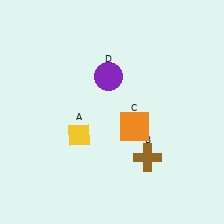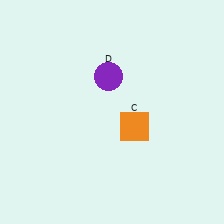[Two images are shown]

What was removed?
The yellow diamond (A), the brown cross (B) were removed in Image 2.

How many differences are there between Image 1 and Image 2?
There are 2 differences between the two images.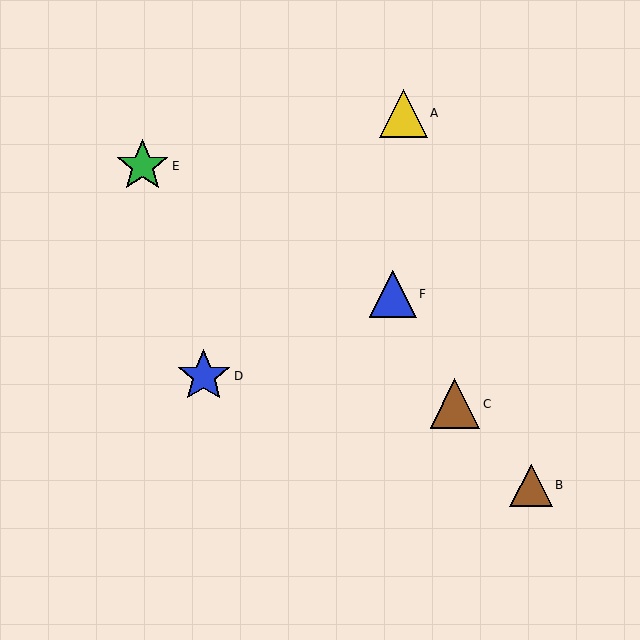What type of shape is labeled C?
Shape C is a brown triangle.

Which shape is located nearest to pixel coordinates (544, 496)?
The brown triangle (labeled B) at (531, 485) is nearest to that location.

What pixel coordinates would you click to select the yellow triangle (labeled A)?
Click at (403, 113) to select the yellow triangle A.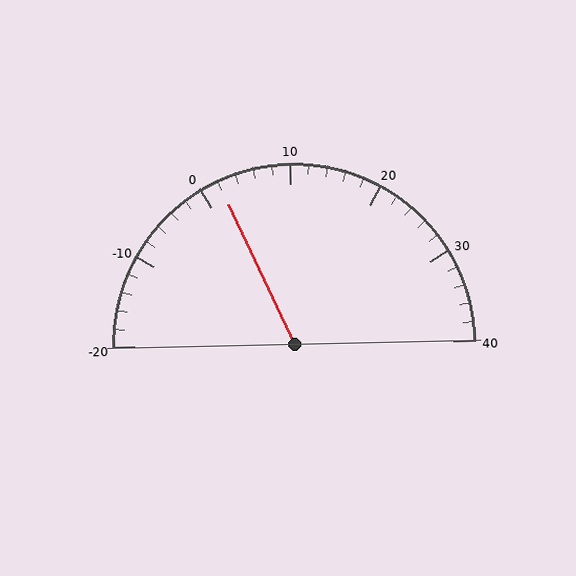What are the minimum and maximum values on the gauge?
The gauge ranges from -20 to 40.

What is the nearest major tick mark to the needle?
The nearest major tick mark is 0.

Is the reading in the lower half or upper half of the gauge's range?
The reading is in the lower half of the range (-20 to 40).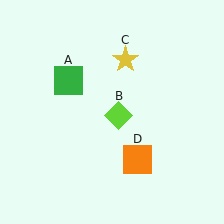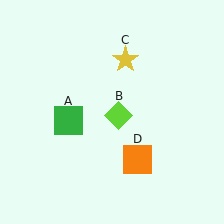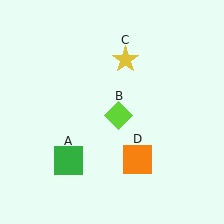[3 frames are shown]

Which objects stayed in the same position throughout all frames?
Lime diamond (object B) and yellow star (object C) and orange square (object D) remained stationary.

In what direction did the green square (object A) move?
The green square (object A) moved down.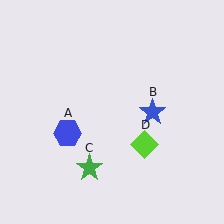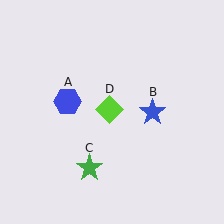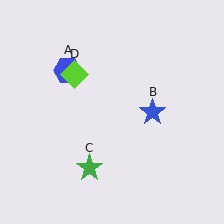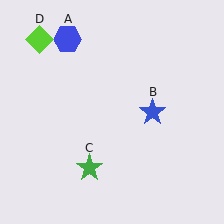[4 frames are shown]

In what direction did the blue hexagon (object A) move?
The blue hexagon (object A) moved up.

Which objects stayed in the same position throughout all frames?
Blue star (object B) and green star (object C) remained stationary.